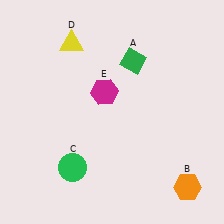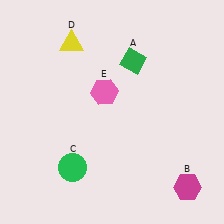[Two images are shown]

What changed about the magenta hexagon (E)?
In Image 1, E is magenta. In Image 2, it changed to pink.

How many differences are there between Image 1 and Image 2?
There are 2 differences between the two images.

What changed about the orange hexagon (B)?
In Image 1, B is orange. In Image 2, it changed to magenta.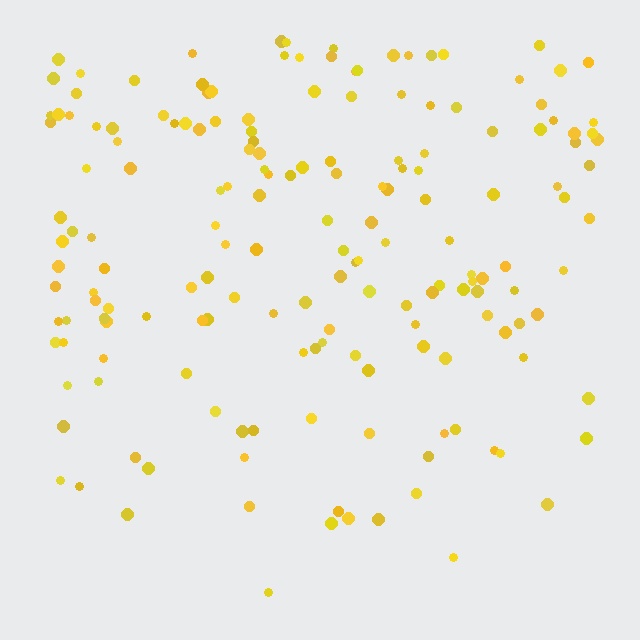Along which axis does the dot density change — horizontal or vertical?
Vertical.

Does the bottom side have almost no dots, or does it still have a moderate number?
Still a moderate number, just noticeably fewer than the top.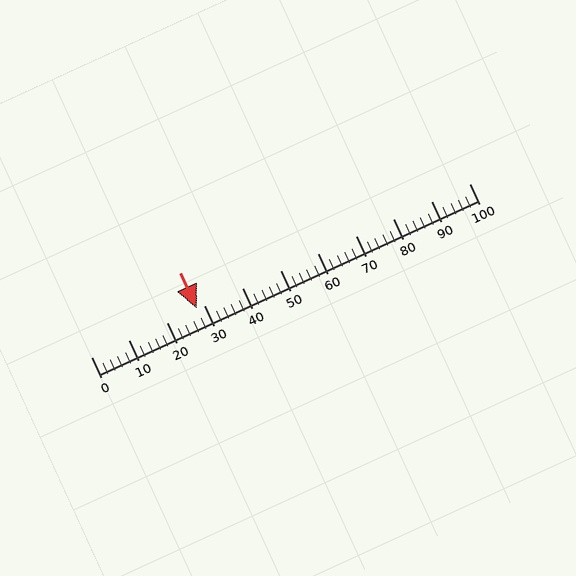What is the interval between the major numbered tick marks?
The major tick marks are spaced 10 units apart.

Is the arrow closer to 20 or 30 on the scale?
The arrow is closer to 30.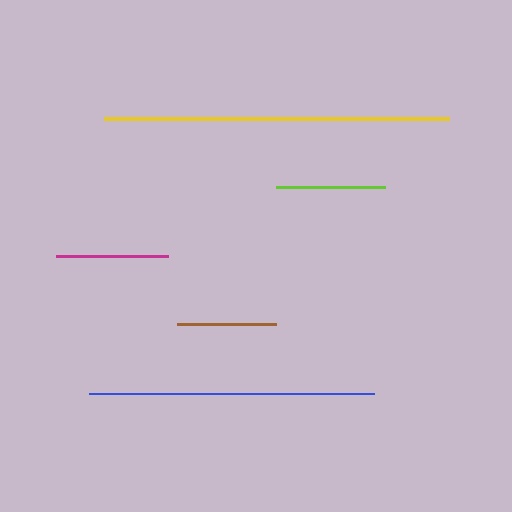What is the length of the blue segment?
The blue segment is approximately 285 pixels long.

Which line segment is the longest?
The yellow line is the longest at approximately 345 pixels.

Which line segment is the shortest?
The brown line is the shortest at approximately 99 pixels.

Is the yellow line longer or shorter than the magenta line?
The yellow line is longer than the magenta line.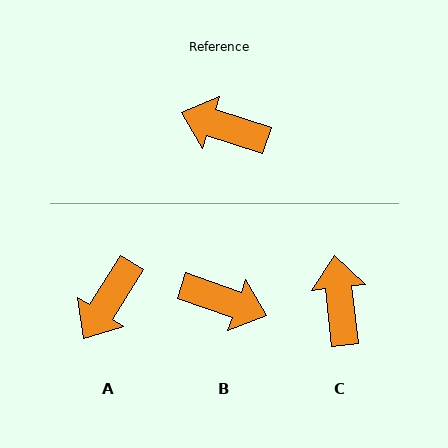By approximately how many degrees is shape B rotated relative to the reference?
Approximately 179 degrees counter-clockwise.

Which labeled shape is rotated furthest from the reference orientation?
B, about 179 degrees away.